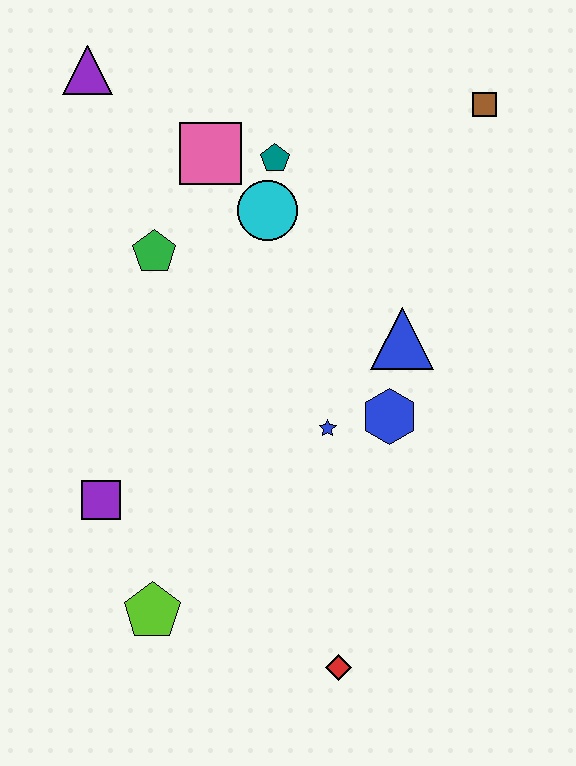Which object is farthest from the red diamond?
The purple triangle is farthest from the red diamond.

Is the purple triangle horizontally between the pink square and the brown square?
No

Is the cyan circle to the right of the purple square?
Yes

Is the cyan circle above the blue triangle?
Yes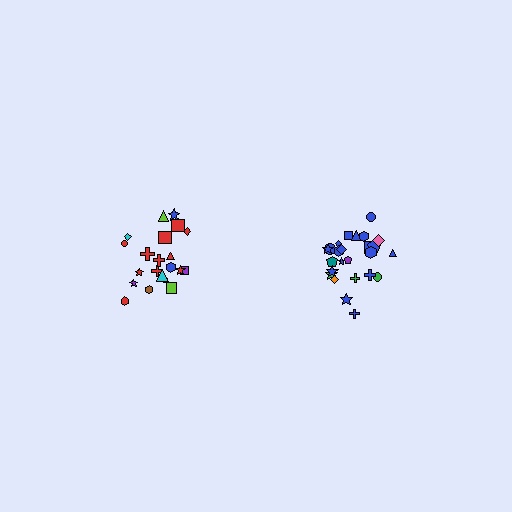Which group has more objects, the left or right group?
The right group.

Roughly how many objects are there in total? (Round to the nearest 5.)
Roughly 45 objects in total.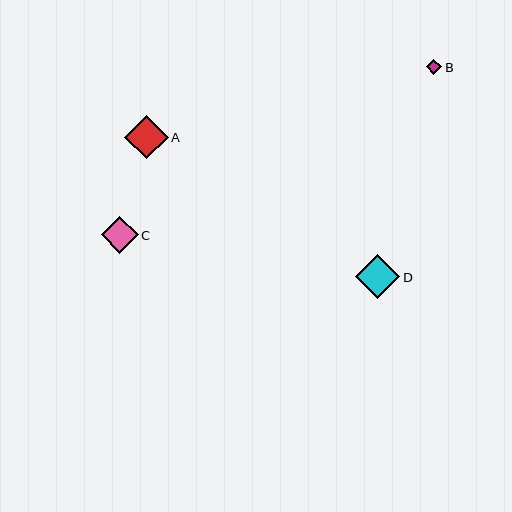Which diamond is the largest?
Diamond D is the largest with a size of approximately 44 pixels.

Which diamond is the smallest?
Diamond B is the smallest with a size of approximately 15 pixels.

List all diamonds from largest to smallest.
From largest to smallest: D, A, C, B.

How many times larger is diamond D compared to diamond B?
Diamond D is approximately 2.9 times the size of diamond B.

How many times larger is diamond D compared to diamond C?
Diamond D is approximately 1.2 times the size of diamond C.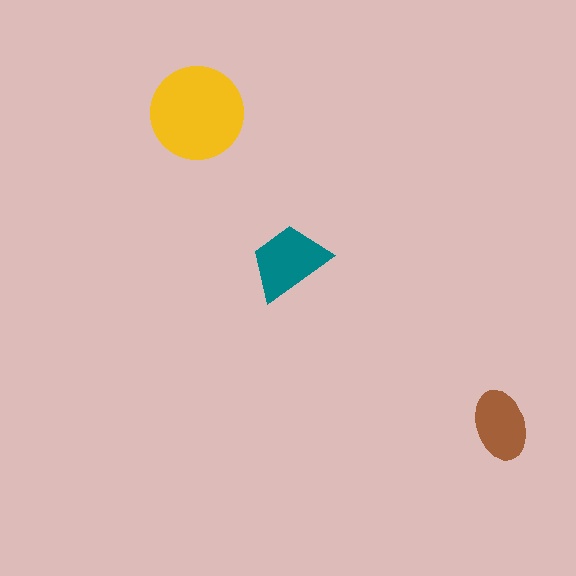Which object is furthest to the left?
The yellow circle is leftmost.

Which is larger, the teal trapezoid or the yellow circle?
The yellow circle.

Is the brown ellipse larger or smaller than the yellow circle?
Smaller.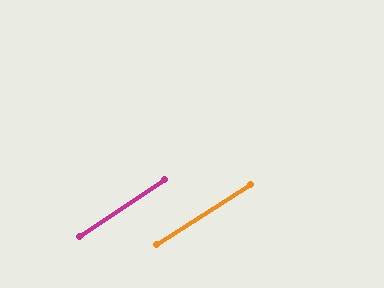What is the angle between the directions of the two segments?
Approximately 1 degree.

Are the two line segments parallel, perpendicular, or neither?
Parallel — their directions differ by only 1.1°.